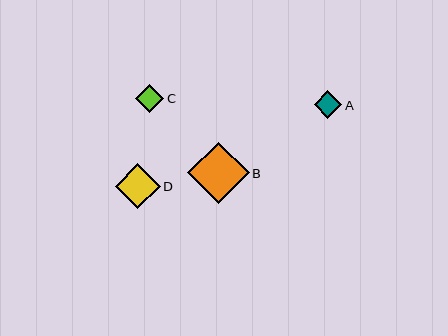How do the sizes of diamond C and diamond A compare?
Diamond C and diamond A are approximately the same size.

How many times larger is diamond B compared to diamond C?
Diamond B is approximately 2.2 times the size of diamond C.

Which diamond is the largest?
Diamond B is the largest with a size of approximately 62 pixels.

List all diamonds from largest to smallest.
From largest to smallest: B, D, C, A.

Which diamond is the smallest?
Diamond A is the smallest with a size of approximately 28 pixels.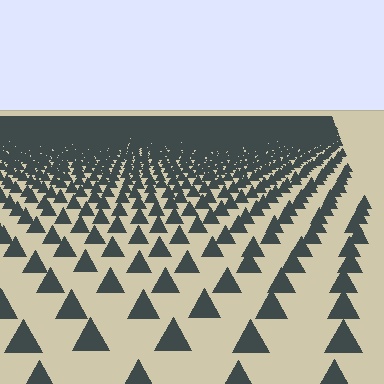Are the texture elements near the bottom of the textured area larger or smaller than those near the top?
Larger. Near the bottom, elements are closer to the viewer and appear at a bigger on-screen size.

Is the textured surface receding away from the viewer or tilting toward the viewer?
The surface is receding away from the viewer. Texture elements get smaller and denser toward the top.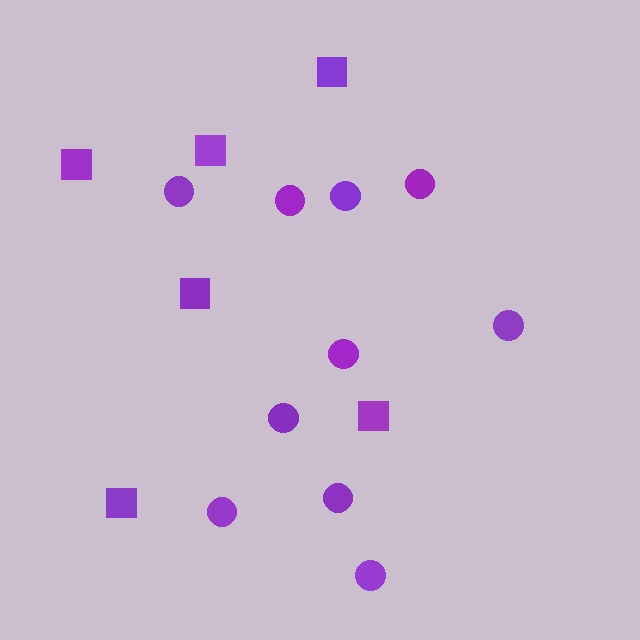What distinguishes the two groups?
There are 2 groups: one group of circles (10) and one group of squares (6).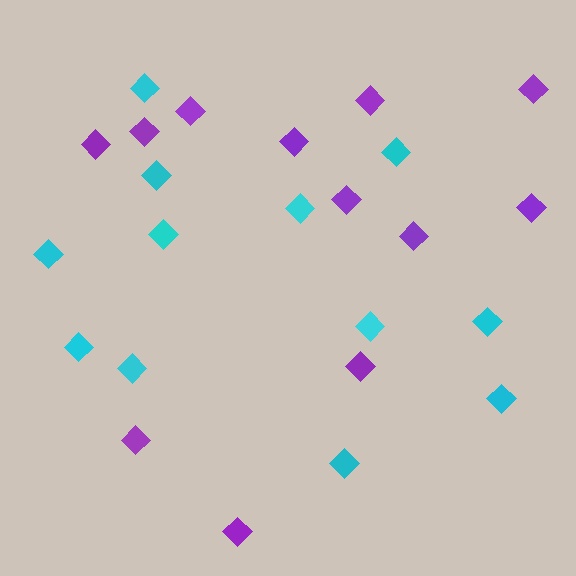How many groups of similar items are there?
There are 2 groups: one group of purple diamonds (12) and one group of cyan diamonds (12).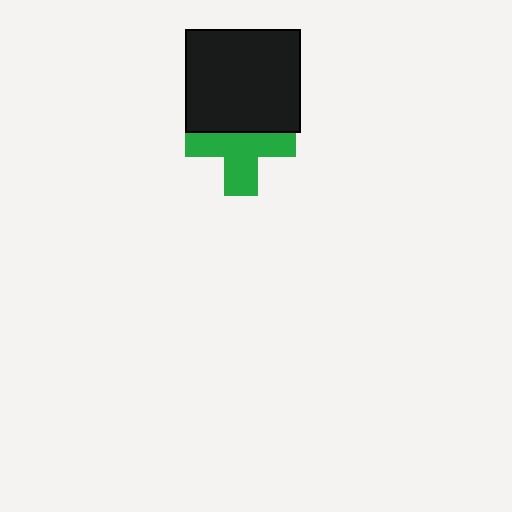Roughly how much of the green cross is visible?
About half of it is visible (roughly 62%).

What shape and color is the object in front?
The object in front is a black rectangle.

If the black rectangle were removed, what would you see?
You would see the complete green cross.